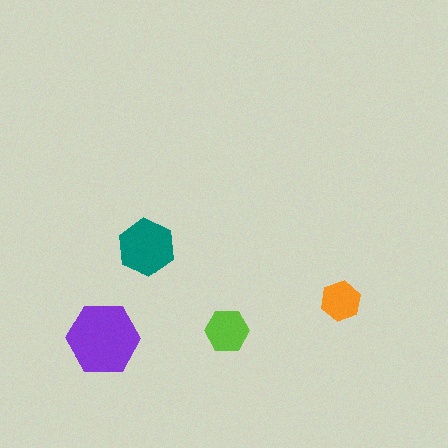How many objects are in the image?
There are 4 objects in the image.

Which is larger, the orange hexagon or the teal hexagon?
The teal one.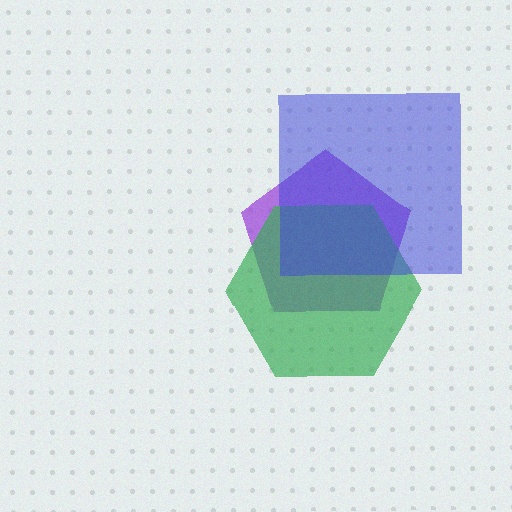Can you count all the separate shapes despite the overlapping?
Yes, there are 3 separate shapes.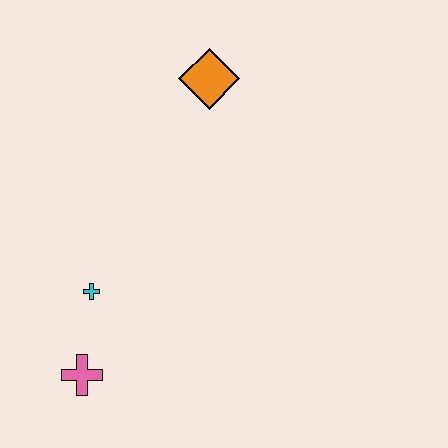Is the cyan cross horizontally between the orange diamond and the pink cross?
Yes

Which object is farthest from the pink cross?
The orange diamond is farthest from the pink cross.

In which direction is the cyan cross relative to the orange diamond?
The cyan cross is below the orange diamond.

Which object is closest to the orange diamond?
The cyan cross is closest to the orange diamond.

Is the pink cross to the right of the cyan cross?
No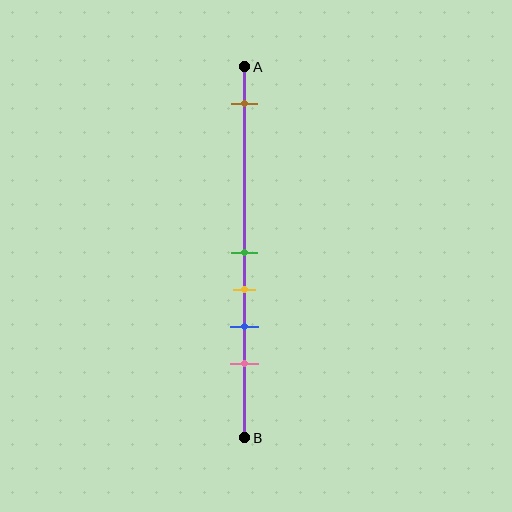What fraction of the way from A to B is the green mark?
The green mark is approximately 50% (0.5) of the way from A to B.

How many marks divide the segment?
There are 5 marks dividing the segment.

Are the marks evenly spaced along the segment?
No, the marks are not evenly spaced.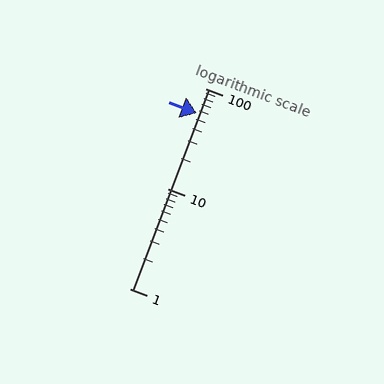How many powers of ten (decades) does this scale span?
The scale spans 2 decades, from 1 to 100.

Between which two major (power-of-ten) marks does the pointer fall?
The pointer is between 10 and 100.